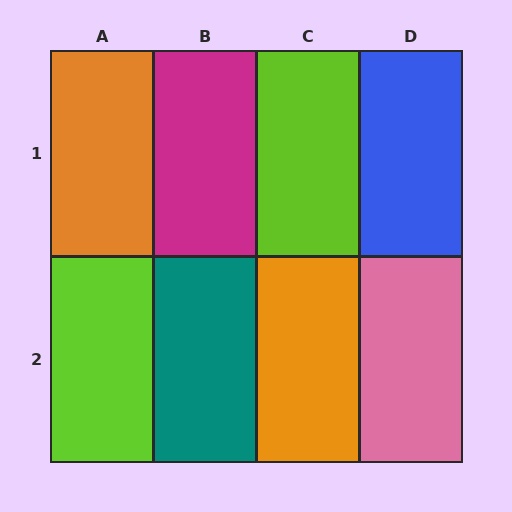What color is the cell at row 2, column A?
Lime.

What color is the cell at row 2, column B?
Teal.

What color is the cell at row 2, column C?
Orange.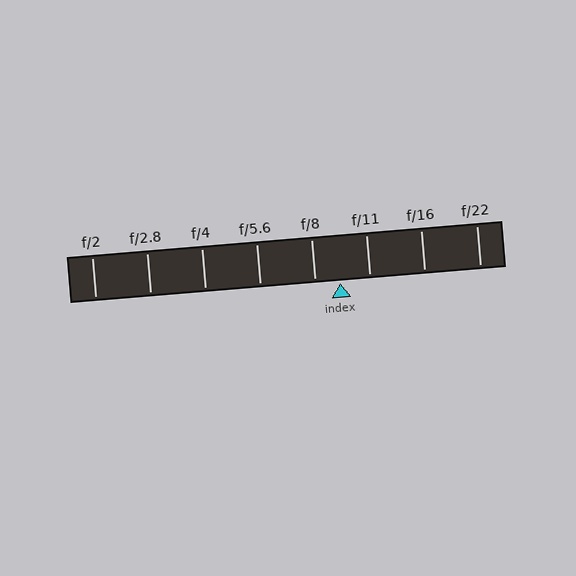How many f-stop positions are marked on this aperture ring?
There are 8 f-stop positions marked.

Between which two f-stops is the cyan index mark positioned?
The index mark is between f/8 and f/11.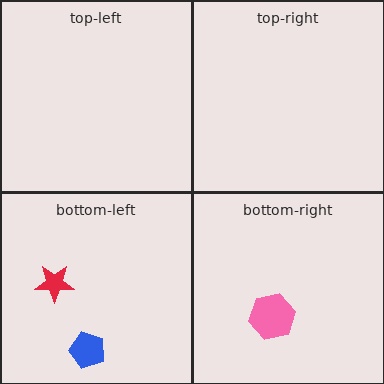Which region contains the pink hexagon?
The bottom-right region.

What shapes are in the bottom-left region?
The blue pentagon, the red star.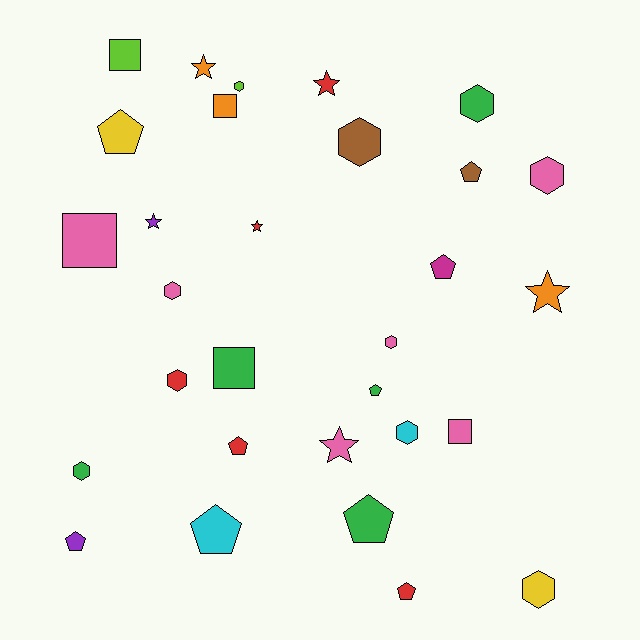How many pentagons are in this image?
There are 9 pentagons.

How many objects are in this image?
There are 30 objects.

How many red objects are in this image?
There are 5 red objects.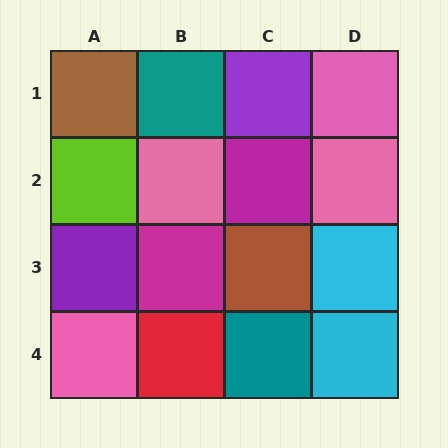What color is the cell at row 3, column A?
Purple.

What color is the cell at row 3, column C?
Brown.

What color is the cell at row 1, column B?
Teal.